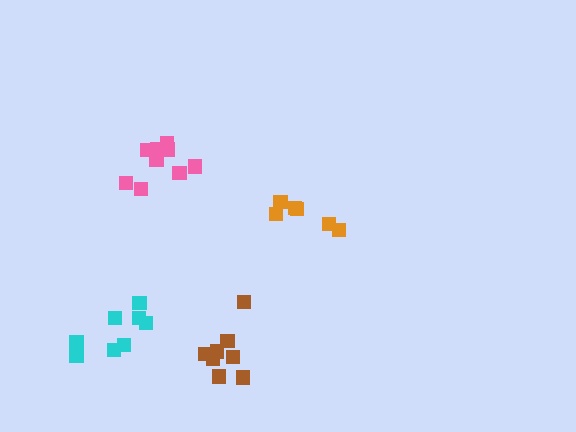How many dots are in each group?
Group 1: 8 dots, Group 2: 6 dots, Group 3: 9 dots, Group 4: 8 dots (31 total).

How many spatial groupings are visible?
There are 4 spatial groupings.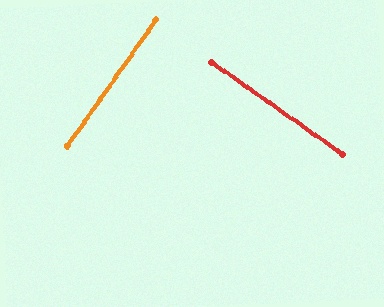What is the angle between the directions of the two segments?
Approximately 90 degrees.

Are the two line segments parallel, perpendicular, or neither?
Perpendicular — they meet at approximately 90°.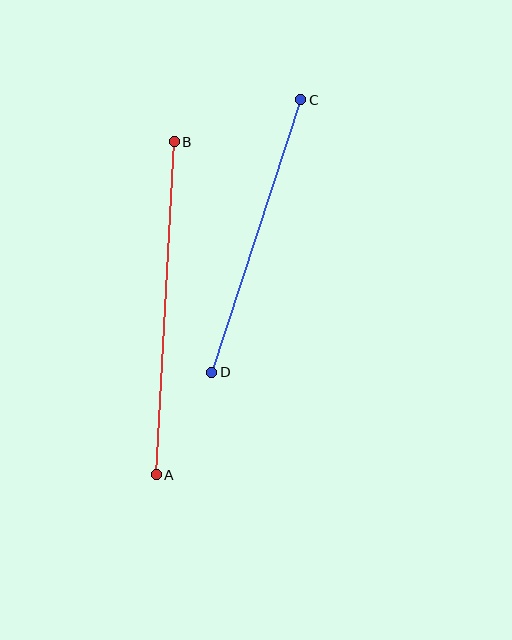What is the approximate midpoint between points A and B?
The midpoint is at approximately (165, 308) pixels.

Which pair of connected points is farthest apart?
Points A and B are farthest apart.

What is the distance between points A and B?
The distance is approximately 334 pixels.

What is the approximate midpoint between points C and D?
The midpoint is at approximately (256, 236) pixels.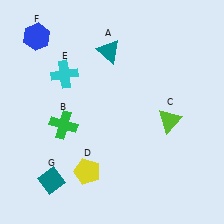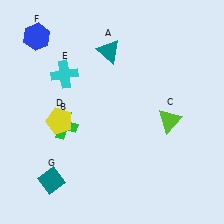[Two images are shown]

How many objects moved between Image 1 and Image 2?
1 object moved between the two images.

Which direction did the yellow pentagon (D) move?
The yellow pentagon (D) moved up.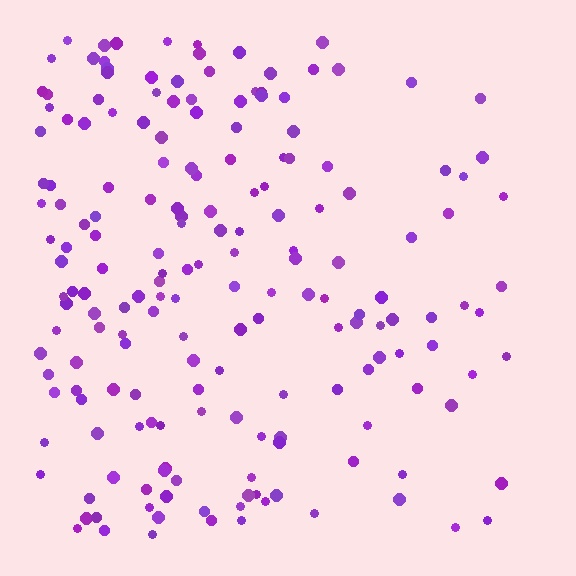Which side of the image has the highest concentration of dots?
The left.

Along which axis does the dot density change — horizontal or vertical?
Horizontal.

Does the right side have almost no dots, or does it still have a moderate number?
Still a moderate number, just noticeably fewer than the left.